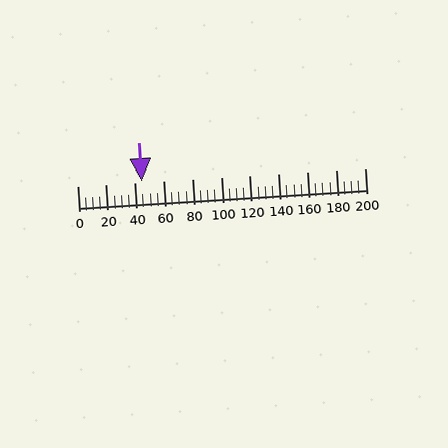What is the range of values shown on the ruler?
The ruler shows values from 0 to 200.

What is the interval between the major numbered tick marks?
The major tick marks are spaced 20 units apart.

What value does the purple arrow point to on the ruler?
The purple arrow points to approximately 45.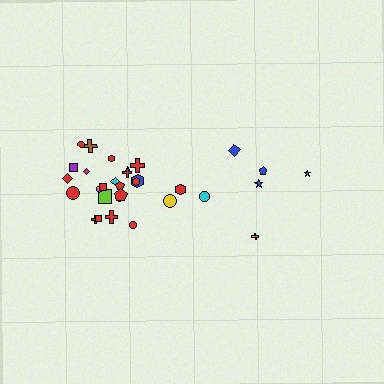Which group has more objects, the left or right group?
The left group.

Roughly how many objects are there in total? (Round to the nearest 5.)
Roughly 30 objects in total.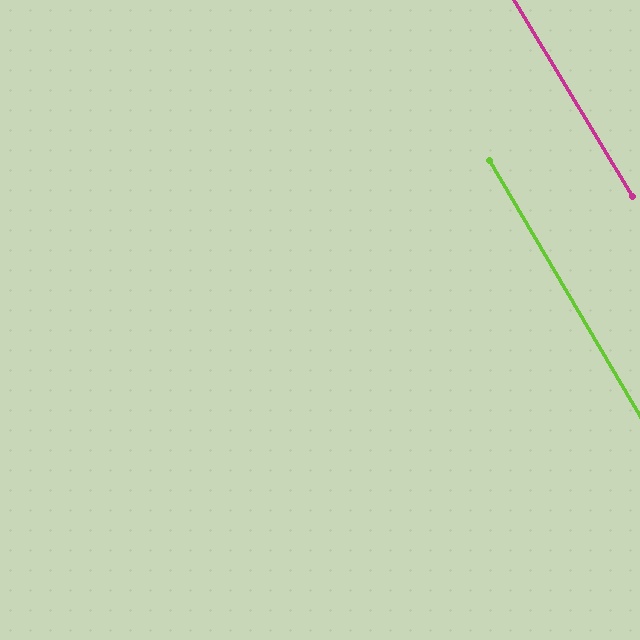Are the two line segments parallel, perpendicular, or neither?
Parallel — their directions differ by only 0.6°.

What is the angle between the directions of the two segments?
Approximately 1 degree.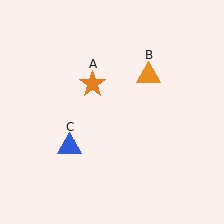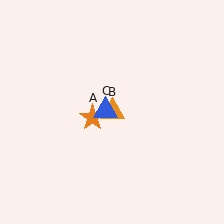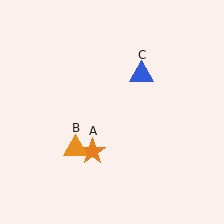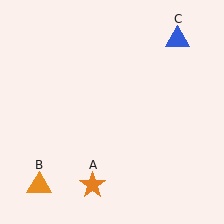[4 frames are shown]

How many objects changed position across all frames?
3 objects changed position: orange star (object A), orange triangle (object B), blue triangle (object C).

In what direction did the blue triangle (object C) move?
The blue triangle (object C) moved up and to the right.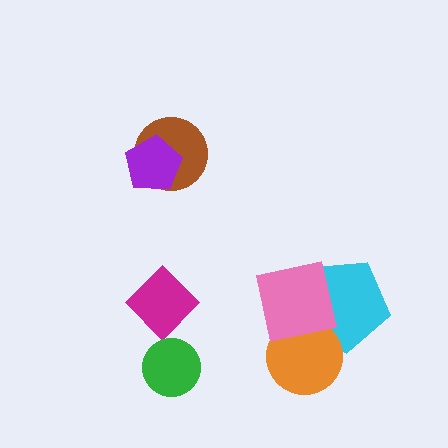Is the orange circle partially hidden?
Yes, it is partially covered by another shape.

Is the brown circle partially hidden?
Yes, it is partially covered by another shape.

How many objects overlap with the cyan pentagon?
2 objects overlap with the cyan pentagon.